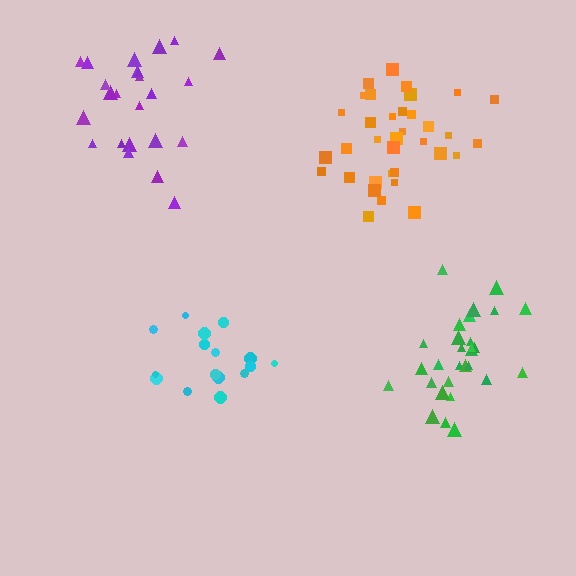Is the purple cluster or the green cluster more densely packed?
Green.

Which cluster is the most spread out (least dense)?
Cyan.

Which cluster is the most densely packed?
Orange.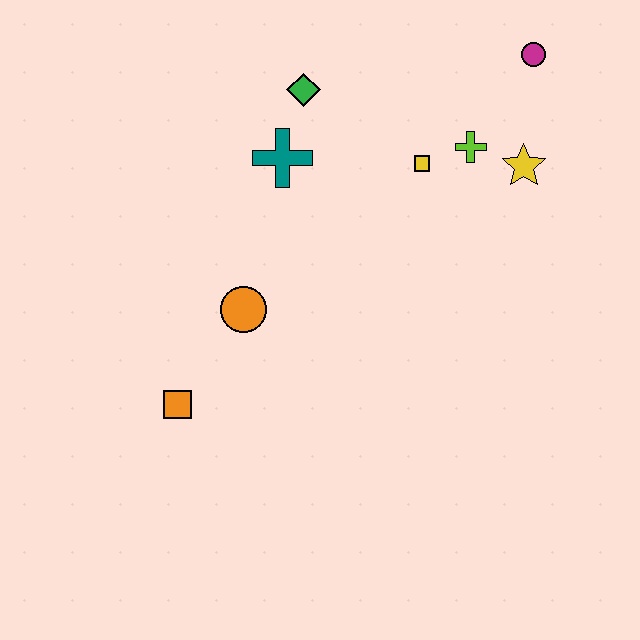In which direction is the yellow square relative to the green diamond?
The yellow square is to the right of the green diamond.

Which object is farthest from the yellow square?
The orange square is farthest from the yellow square.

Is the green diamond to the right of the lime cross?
No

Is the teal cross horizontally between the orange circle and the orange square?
No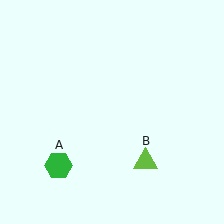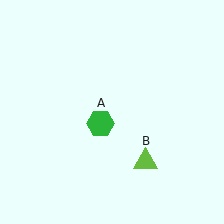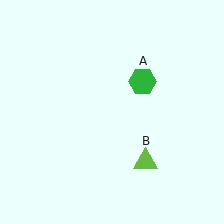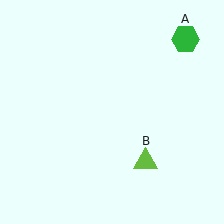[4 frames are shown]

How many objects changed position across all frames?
1 object changed position: green hexagon (object A).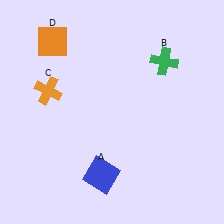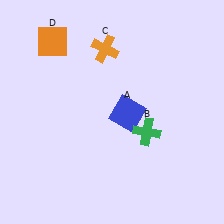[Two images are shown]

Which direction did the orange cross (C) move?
The orange cross (C) moved right.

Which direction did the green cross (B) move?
The green cross (B) moved down.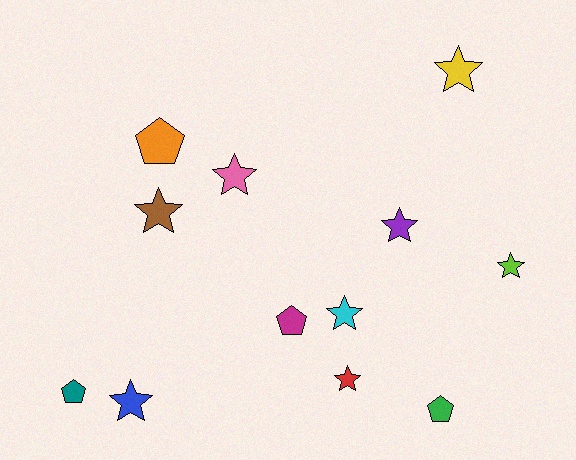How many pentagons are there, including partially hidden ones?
There are 4 pentagons.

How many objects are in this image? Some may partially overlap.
There are 12 objects.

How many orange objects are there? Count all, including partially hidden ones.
There is 1 orange object.